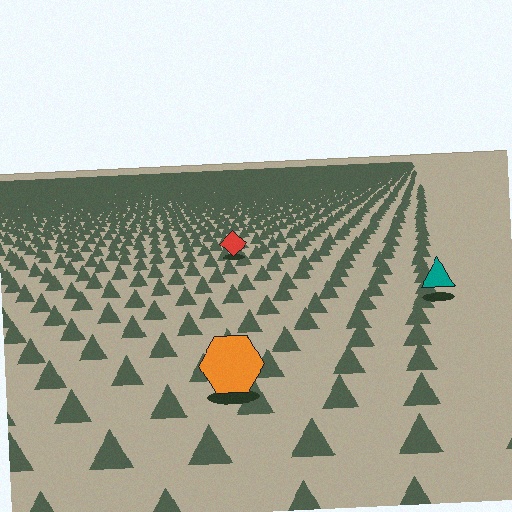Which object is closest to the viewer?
The orange hexagon is closest. The texture marks near it are larger and more spread out.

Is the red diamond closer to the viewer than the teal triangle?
No. The teal triangle is closer — you can tell from the texture gradient: the ground texture is coarser near it.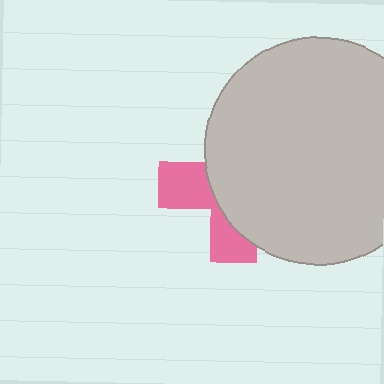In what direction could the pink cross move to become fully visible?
The pink cross could move left. That would shift it out from behind the light gray circle entirely.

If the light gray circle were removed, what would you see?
You would see the complete pink cross.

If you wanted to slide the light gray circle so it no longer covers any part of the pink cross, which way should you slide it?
Slide it right — that is the most direct way to separate the two shapes.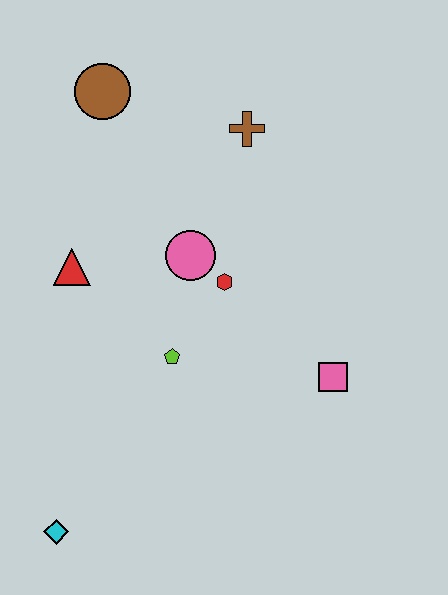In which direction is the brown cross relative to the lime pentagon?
The brown cross is above the lime pentagon.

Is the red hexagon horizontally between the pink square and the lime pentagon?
Yes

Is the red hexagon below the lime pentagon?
No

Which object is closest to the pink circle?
The red hexagon is closest to the pink circle.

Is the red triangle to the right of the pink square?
No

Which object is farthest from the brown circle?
The cyan diamond is farthest from the brown circle.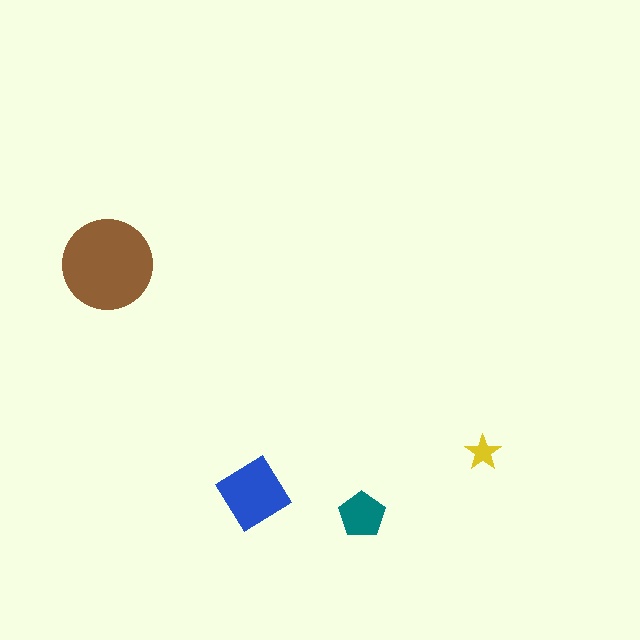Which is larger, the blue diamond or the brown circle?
The brown circle.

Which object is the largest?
The brown circle.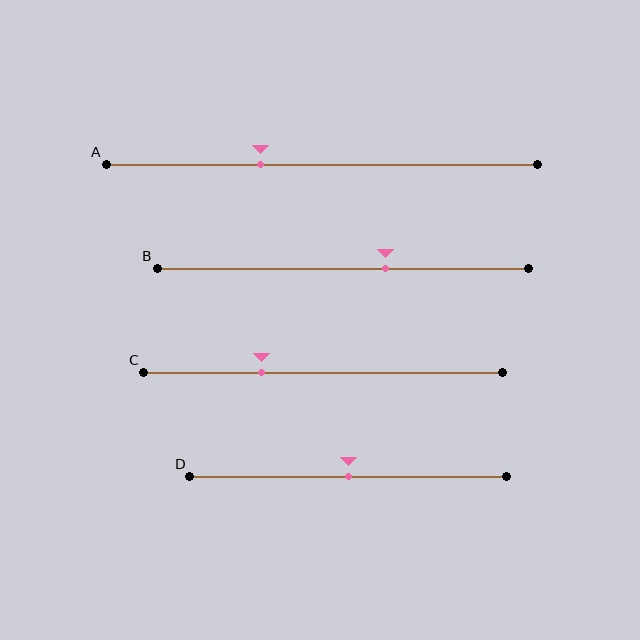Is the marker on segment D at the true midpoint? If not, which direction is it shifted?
Yes, the marker on segment D is at the true midpoint.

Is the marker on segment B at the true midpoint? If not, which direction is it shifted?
No, the marker on segment B is shifted to the right by about 12% of the segment length.